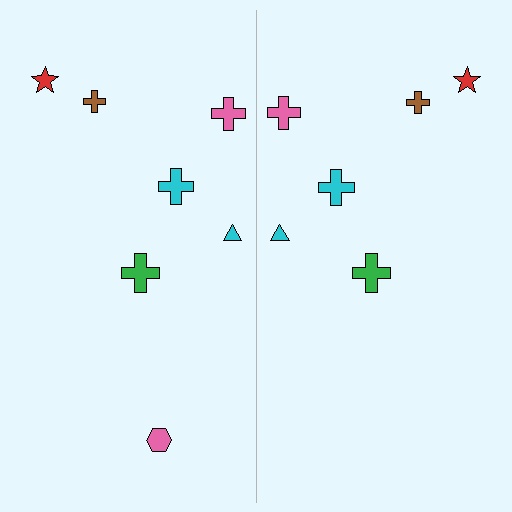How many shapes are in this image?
There are 13 shapes in this image.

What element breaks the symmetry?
A pink hexagon is missing from the right side.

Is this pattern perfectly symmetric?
No, the pattern is not perfectly symmetric. A pink hexagon is missing from the right side.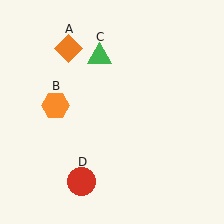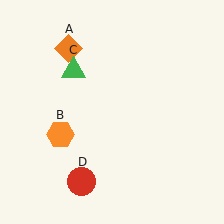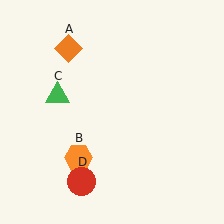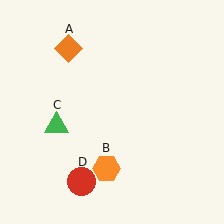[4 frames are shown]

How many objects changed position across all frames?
2 objects changed position: orange hexagon (object B), green triangle (object C).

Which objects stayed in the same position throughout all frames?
Orange diamond (object A) and red circle (object D) remained stationary.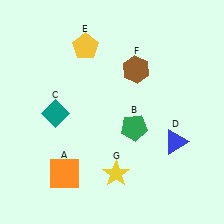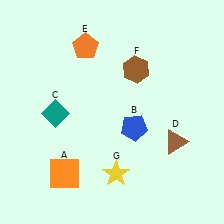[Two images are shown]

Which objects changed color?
B changed from green to blue. D changed from blue to brown. E changed from yellow to orange.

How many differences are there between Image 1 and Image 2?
There are 3 differences between the two images.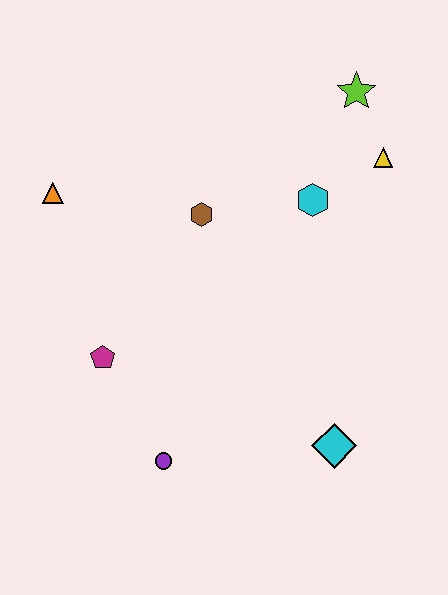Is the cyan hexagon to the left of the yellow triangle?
Yes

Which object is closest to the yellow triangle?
The lime star is closest to the yellow triangle.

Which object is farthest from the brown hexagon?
The cyan diamond is farthest from the brown hexagon.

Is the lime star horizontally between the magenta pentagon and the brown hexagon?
No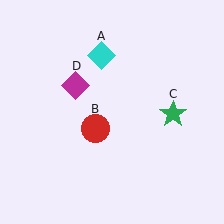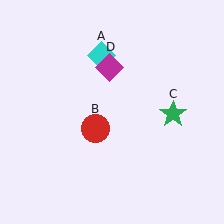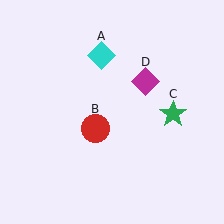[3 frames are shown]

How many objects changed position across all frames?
1 object changed position: magenta diamond (object D).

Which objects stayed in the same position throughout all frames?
Cyan diamond (object A) and red circle (object B) and green star (object C) remained stationary.